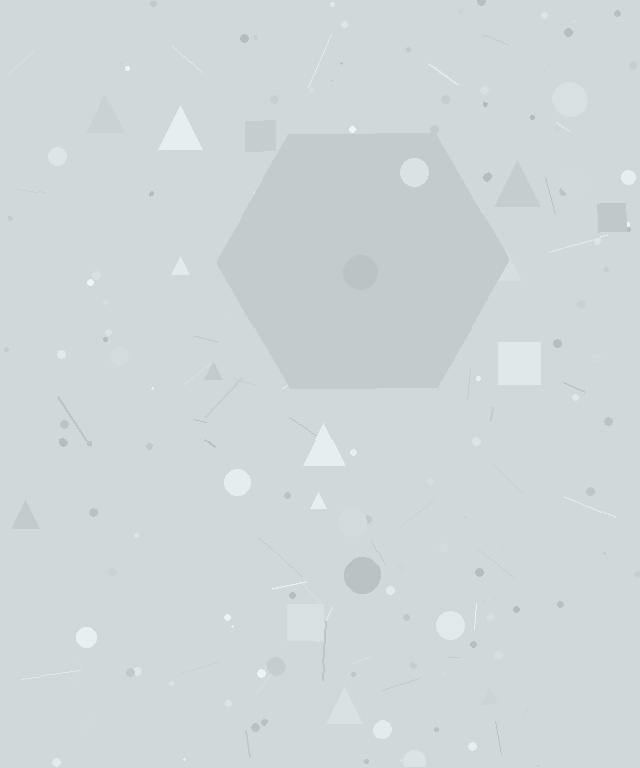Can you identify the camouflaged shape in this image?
The camouflaged shape is a hexagon.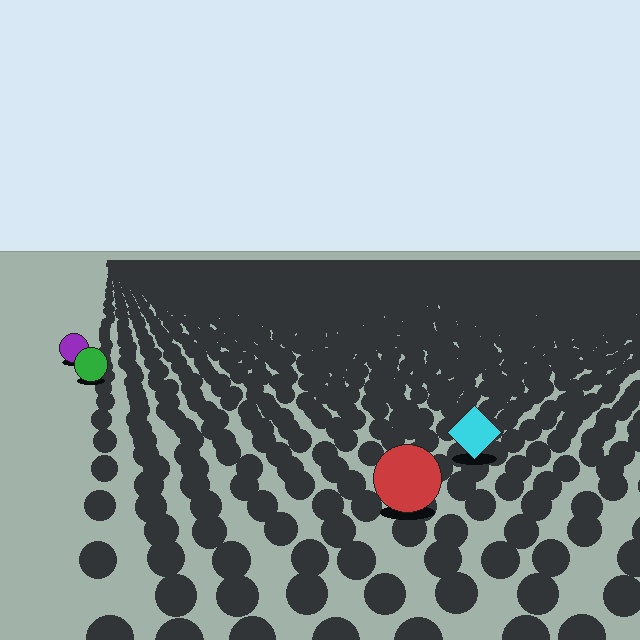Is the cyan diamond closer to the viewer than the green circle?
Yes. The cyan diamond is closer — you can tell from the texture gradient: the ground texture is coarser near it.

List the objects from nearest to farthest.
From nearest to farthest: the red circle, the cyan diamond, the green circle, the purple circle.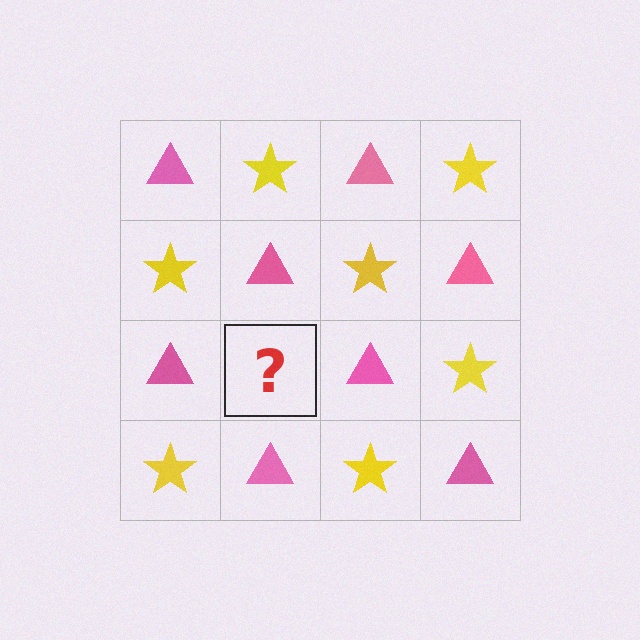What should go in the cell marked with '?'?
The missing cell should contain a yellow star.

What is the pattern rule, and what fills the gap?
The rule is that it alternates pink triangle and yellow star in a checkerboard pattern. The gap should be filled with a yellow star.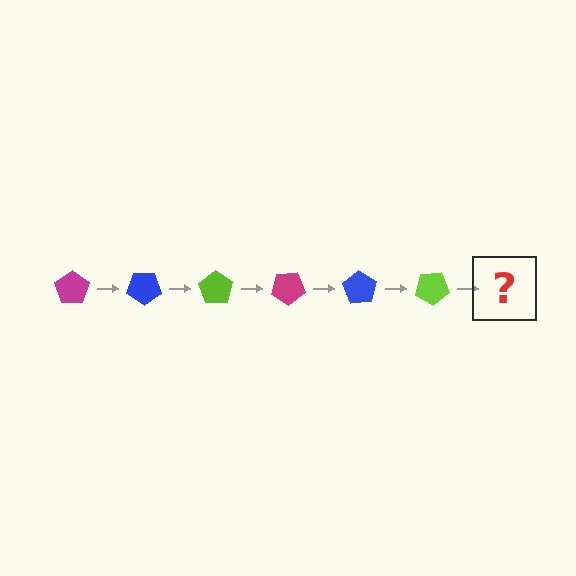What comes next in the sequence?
The next element should be a magenta pentagon, rotated 210 degrees from the start.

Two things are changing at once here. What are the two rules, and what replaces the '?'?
The two rules are that it rotates 35 degrees each step and the color cycles through magenta, blue, and lime. The '?' should be a magenta pentagon, rotated 210 degrees from the start.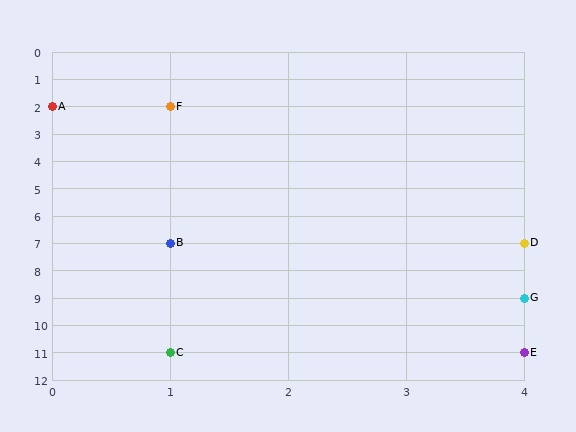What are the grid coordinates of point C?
Point C is at grid coordinates (1, 11).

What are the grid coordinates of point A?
Point A is at grid coordinates (0, 2).